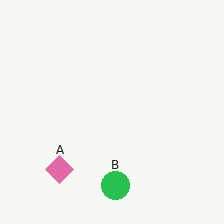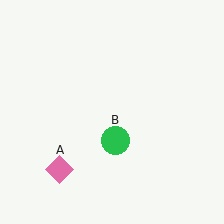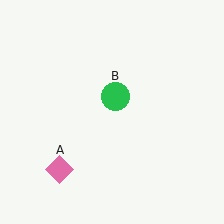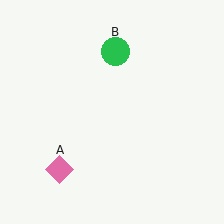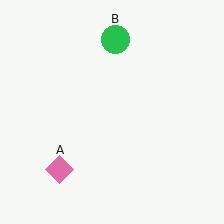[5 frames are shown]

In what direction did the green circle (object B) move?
The green circle (object B) moved up.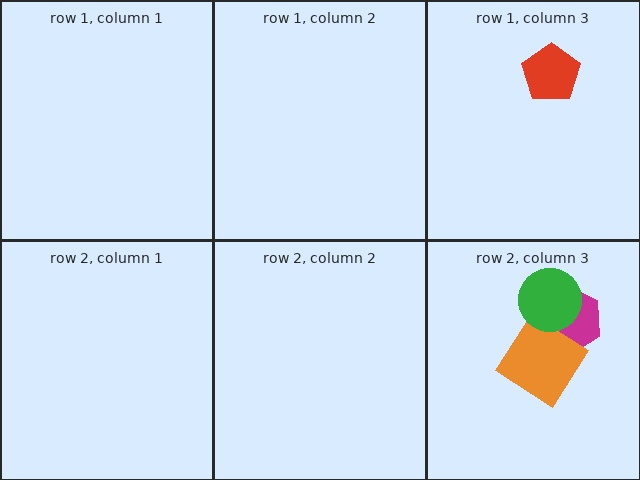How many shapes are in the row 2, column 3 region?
3.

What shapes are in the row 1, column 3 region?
The red pentagon.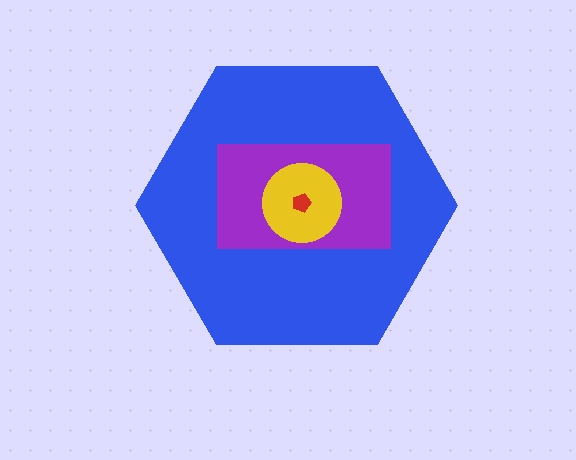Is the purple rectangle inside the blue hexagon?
Yes.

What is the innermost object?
The red pentagon.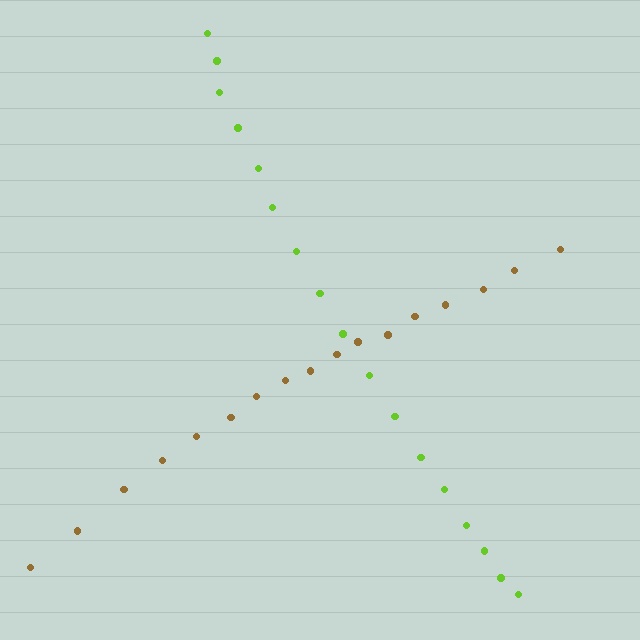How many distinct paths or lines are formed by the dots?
There are 2 distinct paths.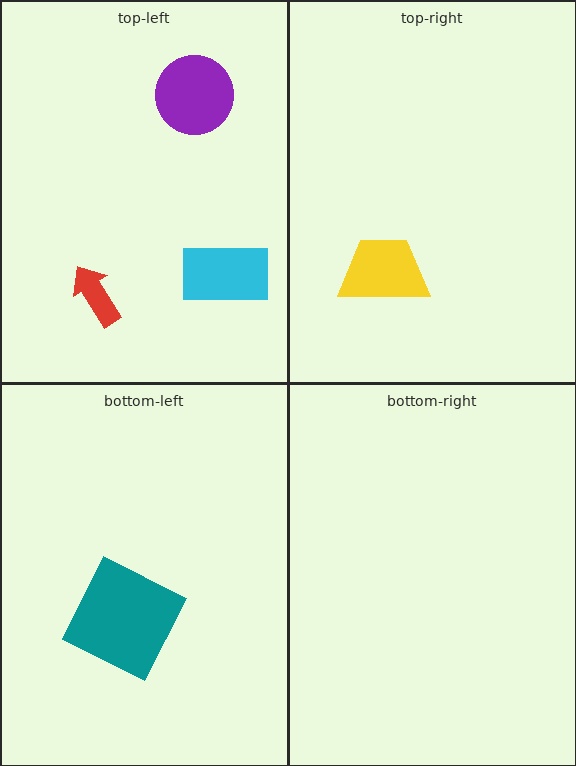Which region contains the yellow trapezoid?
The top-right region.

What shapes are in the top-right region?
The yellow trapezoid.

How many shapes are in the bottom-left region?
1.